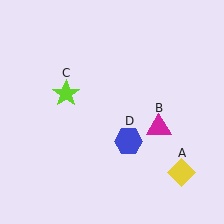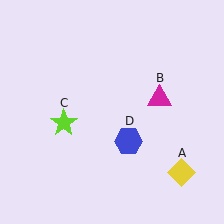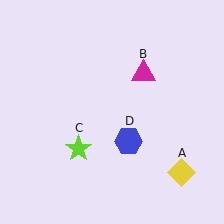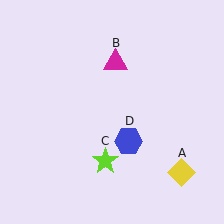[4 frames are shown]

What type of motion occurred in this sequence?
The magenta triangle (object B), lime star (object C) rotated counterclockwise around the center of the scene.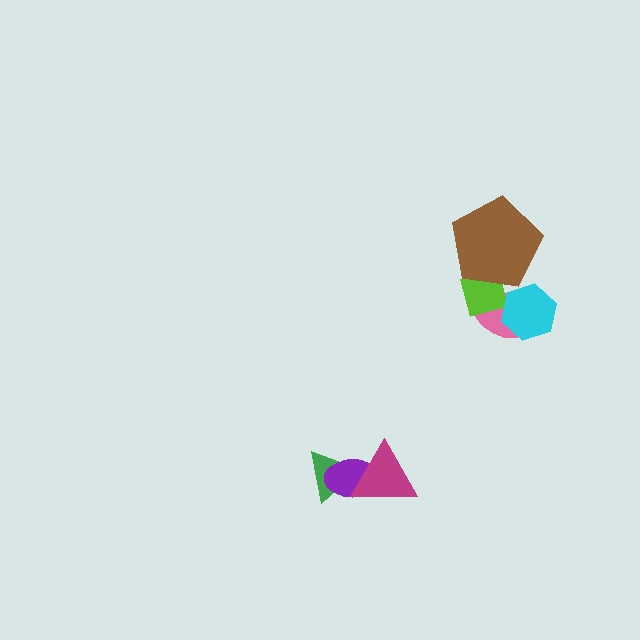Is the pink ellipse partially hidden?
Yes, it is partially covered by another shape.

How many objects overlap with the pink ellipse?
3 objects overlap with the pink ellipse.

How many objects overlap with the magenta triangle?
2 objects overlap with the magenta triangle.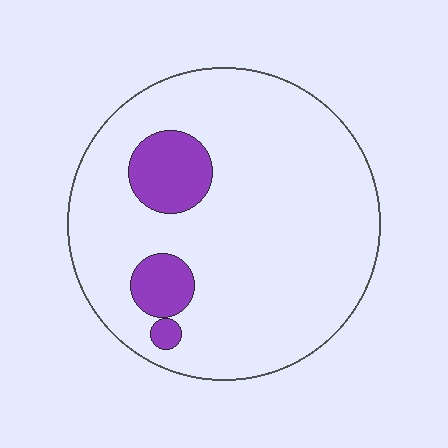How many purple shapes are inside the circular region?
3.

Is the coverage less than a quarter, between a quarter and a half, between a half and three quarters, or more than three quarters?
Less than a quarter.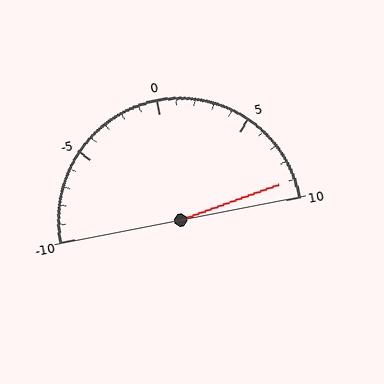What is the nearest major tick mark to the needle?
The nearest major tick mark is 10.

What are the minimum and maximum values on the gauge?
The gauge ranges from -10 to 10.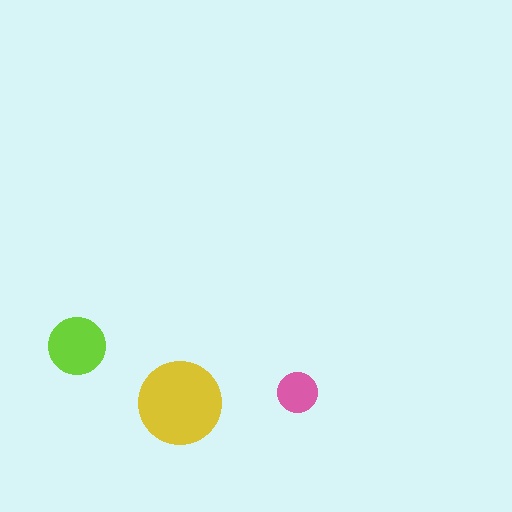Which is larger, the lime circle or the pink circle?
The lime one.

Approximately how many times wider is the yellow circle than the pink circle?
About 2 times wider.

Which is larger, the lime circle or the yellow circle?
The yellow one.